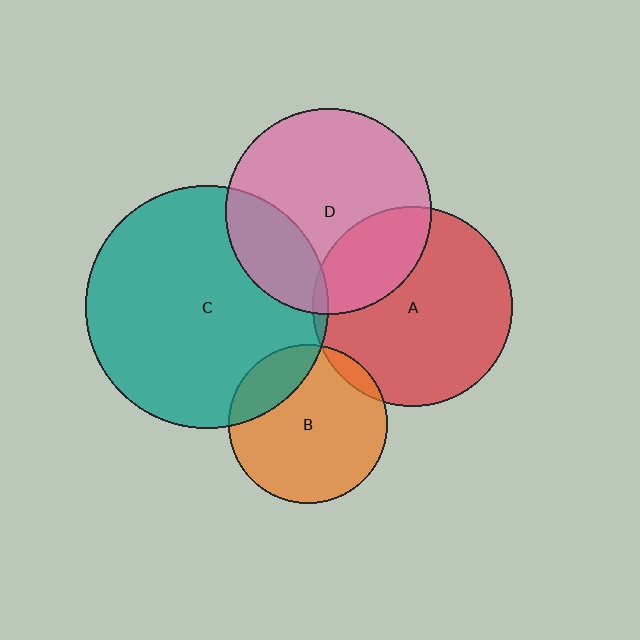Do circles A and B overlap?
Yes.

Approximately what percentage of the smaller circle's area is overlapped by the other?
Approximately 5%.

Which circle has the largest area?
Circle C (teal).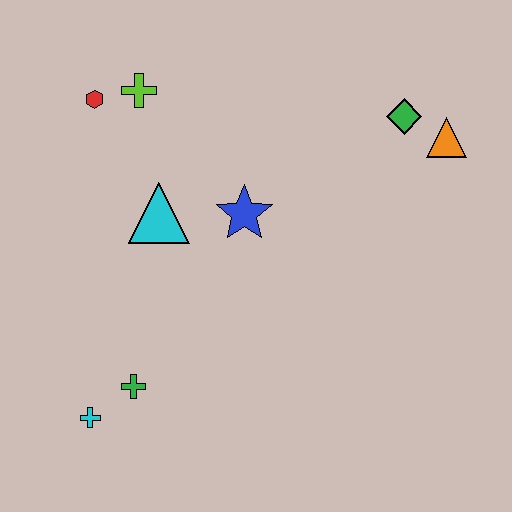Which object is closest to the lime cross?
The red hexagon is closest to the lime cross.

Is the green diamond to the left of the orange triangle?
Yes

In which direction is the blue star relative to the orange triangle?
The blue star is to the left of the orange triangle.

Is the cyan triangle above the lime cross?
No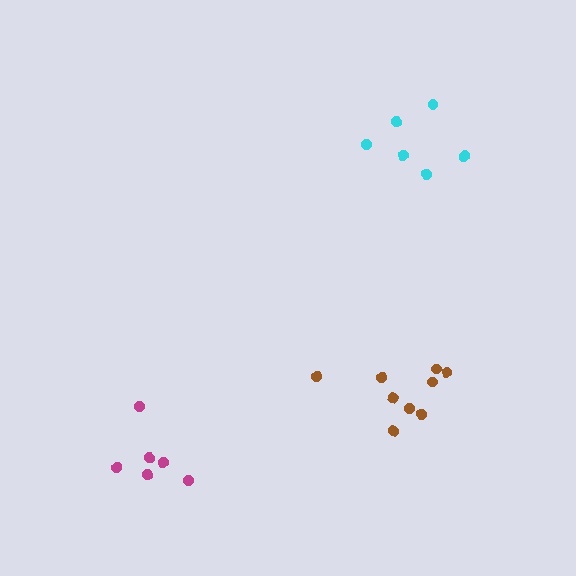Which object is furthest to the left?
The magenta cluster is leftmost.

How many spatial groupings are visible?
There are 3 spatial groupings.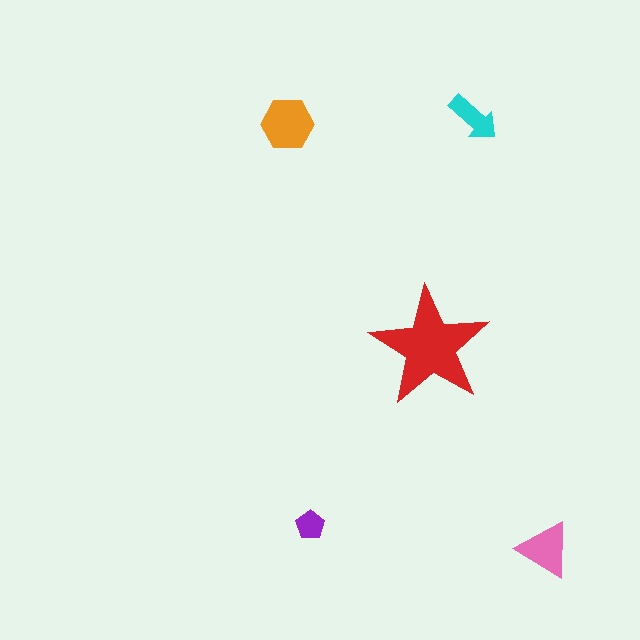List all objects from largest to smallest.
The red star, the orange hexagon, the pink triangle, the cyan arrow, the purple pentagon.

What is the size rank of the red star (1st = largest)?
1st.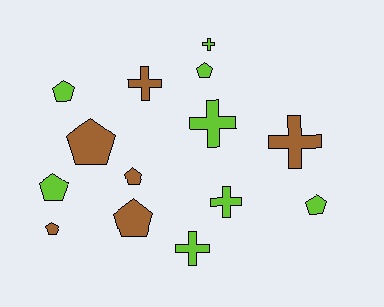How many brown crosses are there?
There are 2 brown crosses.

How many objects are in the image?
There are 14 objects.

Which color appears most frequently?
Lime, with 8 objects.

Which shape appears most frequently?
Pentagon, with 8 objects.